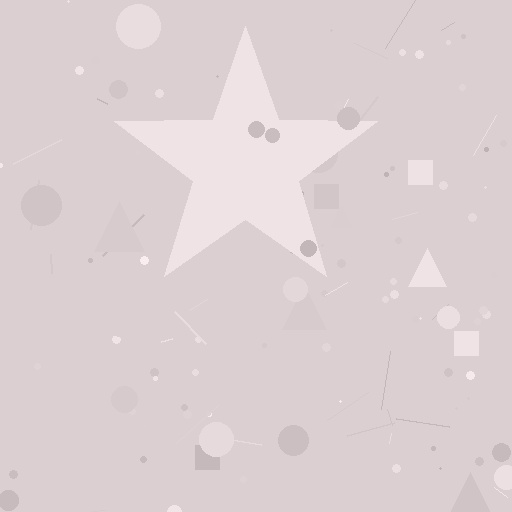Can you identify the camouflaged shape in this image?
The camouflaged shape is a star.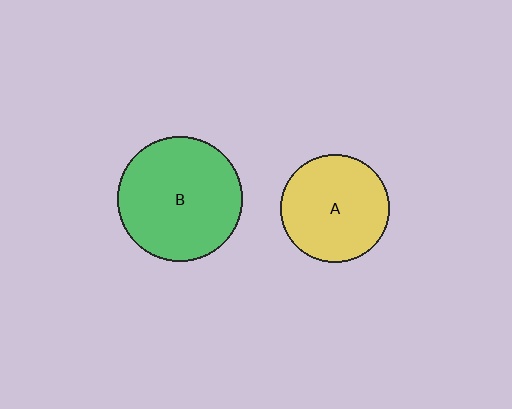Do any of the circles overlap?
No, none of the circles overlap.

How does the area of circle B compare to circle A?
Approximately 1.3 times.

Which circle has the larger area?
Circle B (green).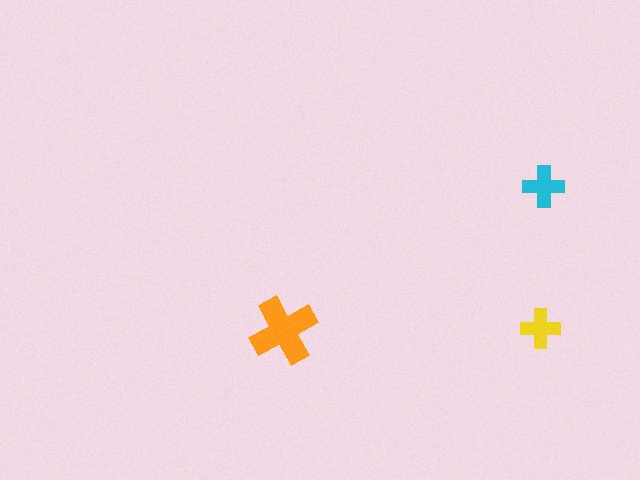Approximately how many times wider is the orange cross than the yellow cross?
About 1.5 times wider.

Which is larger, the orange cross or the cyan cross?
The orange one.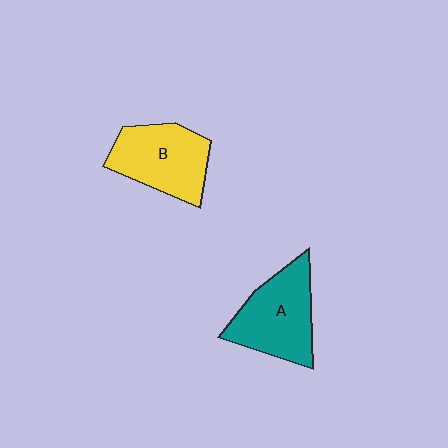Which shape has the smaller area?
Shape B (yellow).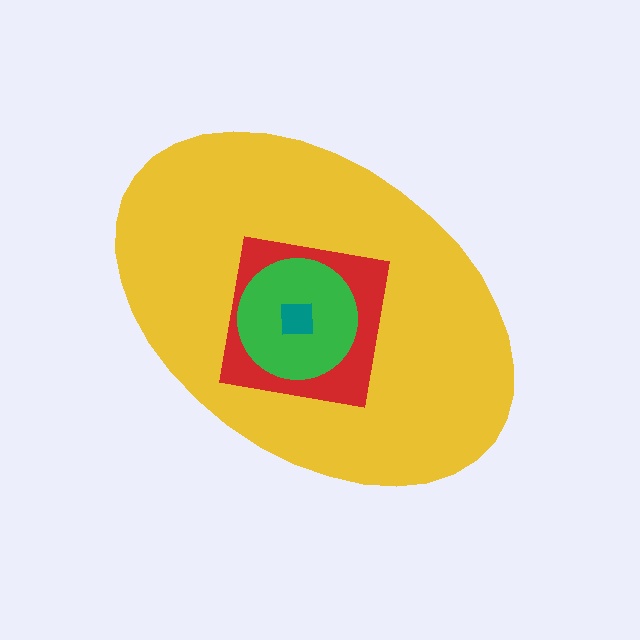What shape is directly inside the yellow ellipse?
The red square.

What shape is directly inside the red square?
The green circle.